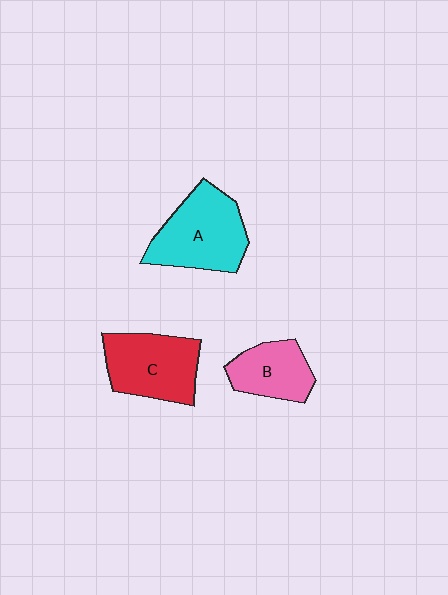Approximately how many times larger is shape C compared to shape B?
Approximately 1.4 times.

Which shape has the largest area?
Shape A (cyan).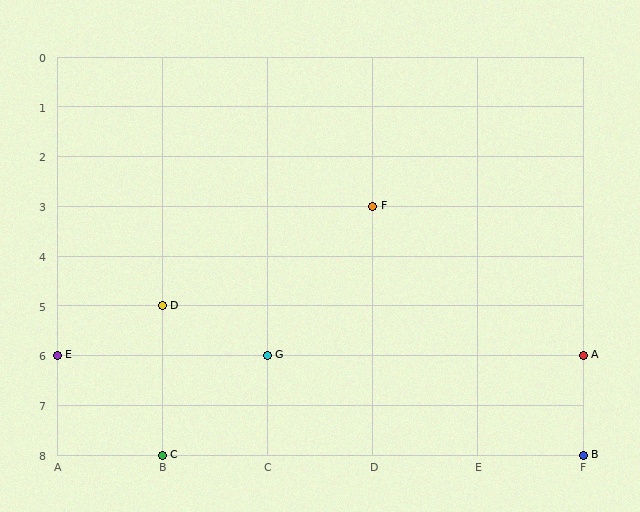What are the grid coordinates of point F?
Point F is at grid coordinates (D, 3).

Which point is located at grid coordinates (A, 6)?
Point E is at (A, 6).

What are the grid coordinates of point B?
Point B is at grid coordinates (F, 8).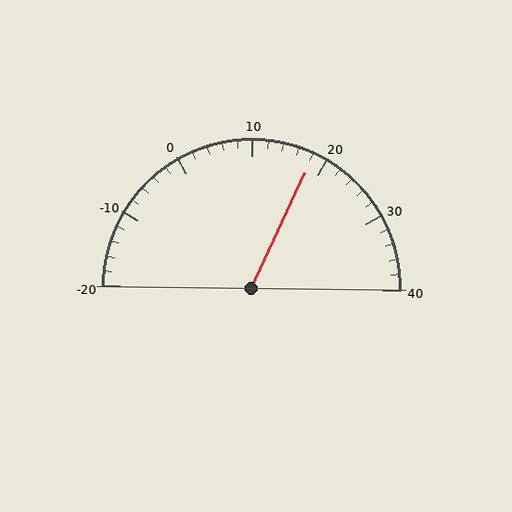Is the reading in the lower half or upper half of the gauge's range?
The reading is in the upper half of the range (-20 to 40).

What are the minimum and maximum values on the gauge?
The gauge ranges from -20 to 40.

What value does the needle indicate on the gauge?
The needle indicates approximately 18.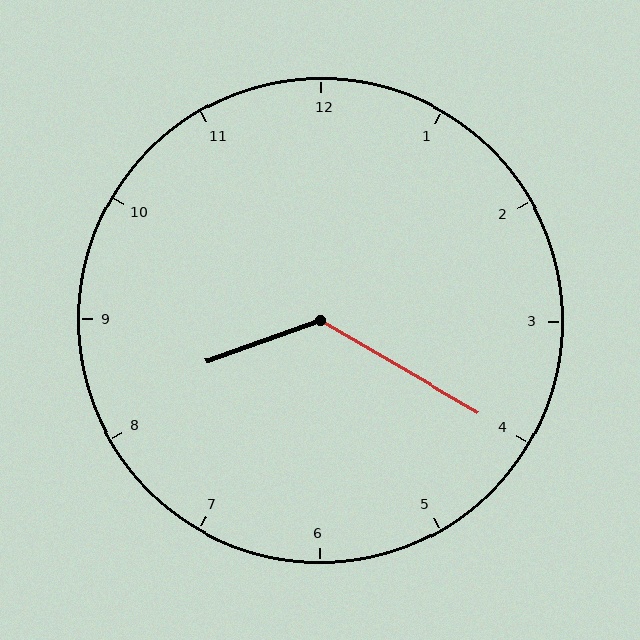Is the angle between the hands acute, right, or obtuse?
It is obtuse.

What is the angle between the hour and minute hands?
Approximately 130 degrees.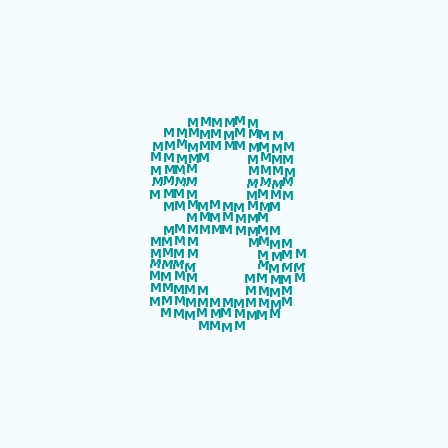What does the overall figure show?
The overall figure shows the digit 8.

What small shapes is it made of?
It is made of small letter M's.